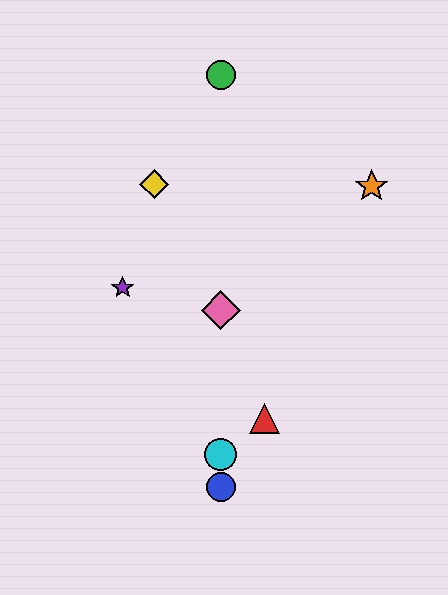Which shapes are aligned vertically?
The blue circle, the green circle, the cyan circle, the pink diamond are aligned vertically.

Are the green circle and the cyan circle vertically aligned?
Yes, both are at x≈221.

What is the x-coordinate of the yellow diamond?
The yellow diamond is at x≈154.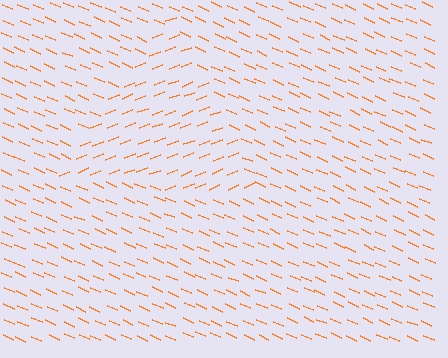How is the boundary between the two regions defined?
The boundary is defined purely by a change in line orientation (approximately 45 degrees difference). All lines are the same color and thickness.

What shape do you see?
I see a triangle.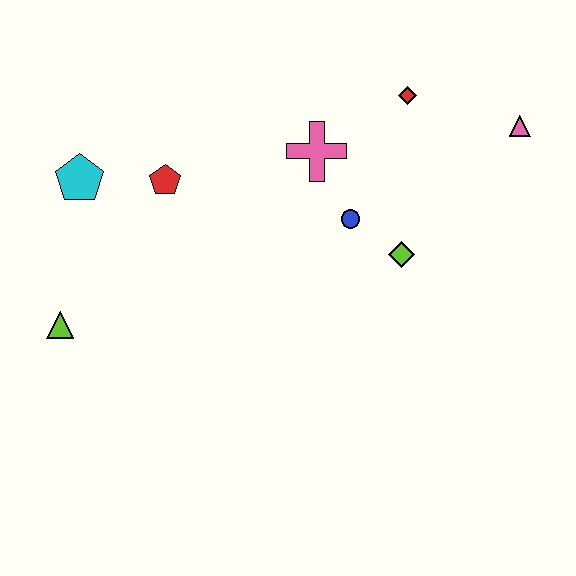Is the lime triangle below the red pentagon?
Yes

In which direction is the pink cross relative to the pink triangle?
The pink cross is to the left of the pink triangle.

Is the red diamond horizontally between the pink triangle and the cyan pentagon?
Yes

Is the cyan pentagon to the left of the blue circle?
Yes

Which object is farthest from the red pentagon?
The pink triangle is farthest from the red pentagon.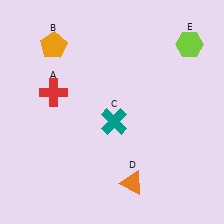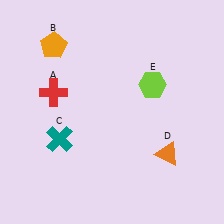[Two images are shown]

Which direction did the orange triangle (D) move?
The orange triangle (D) moved right.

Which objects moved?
The objects that moved are: the teal cross (C), the orange triangle (D), the lime hexagon (E).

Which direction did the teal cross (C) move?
The teal cross (C) moved left.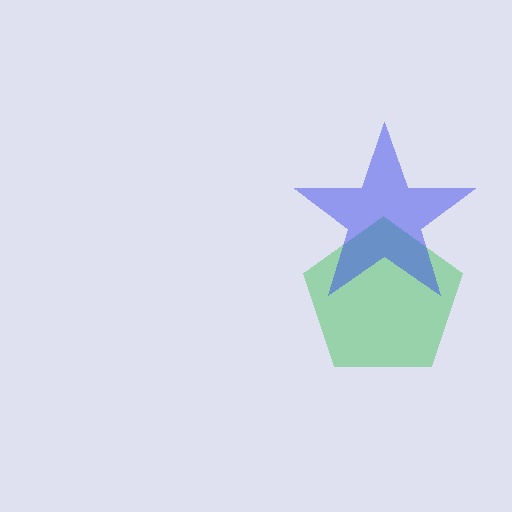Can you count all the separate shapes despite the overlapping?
Yes, there are 2 separate shapes.